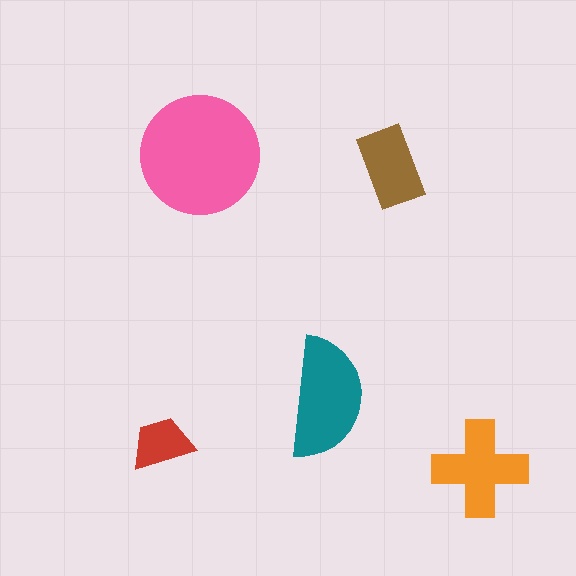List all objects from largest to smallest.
The pink circle, the teal semicircle, the orange cross, the brown rectangle, the red trapezoid.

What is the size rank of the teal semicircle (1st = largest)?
2nd.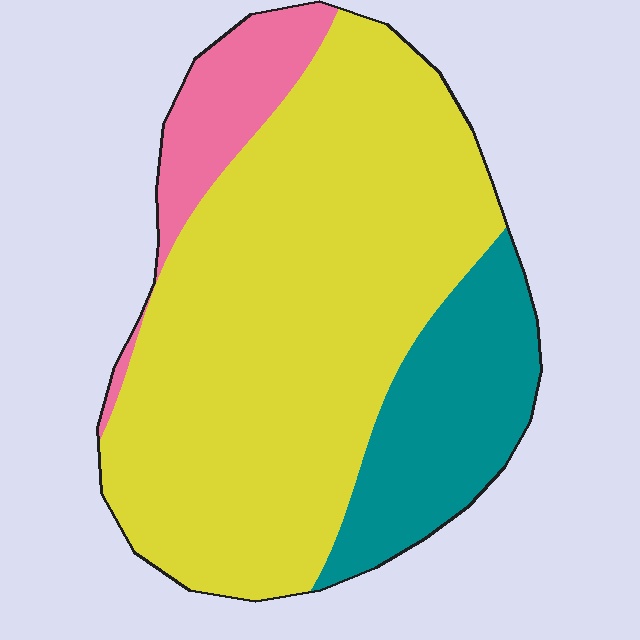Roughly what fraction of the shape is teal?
Teal takes up about one fifth (1/5) of the shape.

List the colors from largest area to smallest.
From largest to smallest: yellow, teal, pink.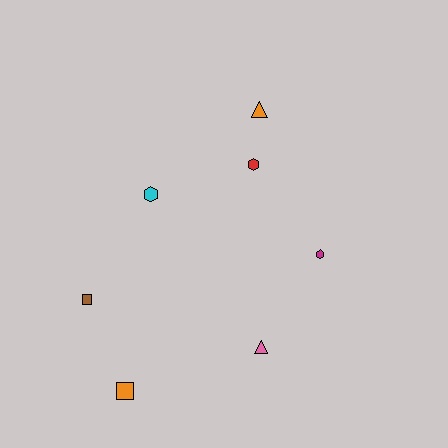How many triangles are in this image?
There are 2 triangles.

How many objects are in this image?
There are 7 objects.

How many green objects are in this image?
There are no green objects.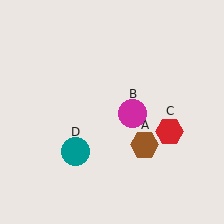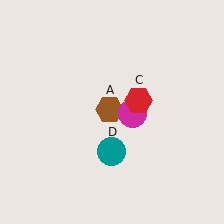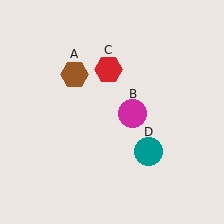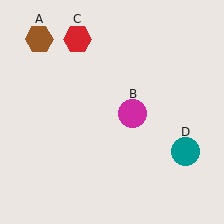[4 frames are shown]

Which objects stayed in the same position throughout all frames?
Magenta circle (object B) remained stationary.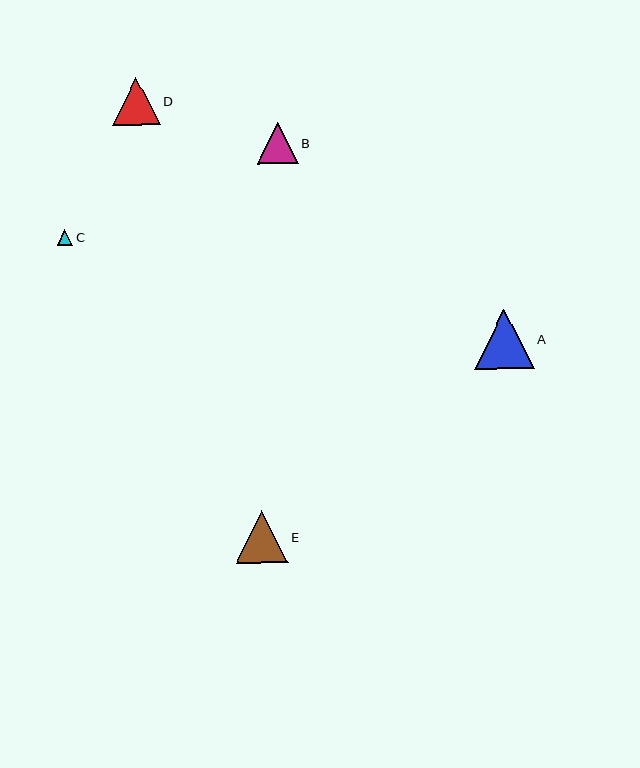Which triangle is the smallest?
Triangle C is the smallest with a size of approximately 15 pixels.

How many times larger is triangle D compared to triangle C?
Triangle D is approximately 3.1 times the size of triangle C.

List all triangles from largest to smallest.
From largest to smallest: A, E, D, B, C.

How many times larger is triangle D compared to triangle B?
Triangle D is approximately 1.2 times the size of triangle B.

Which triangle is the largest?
Triangle A is the largest with a size of approximately 60 pixels.